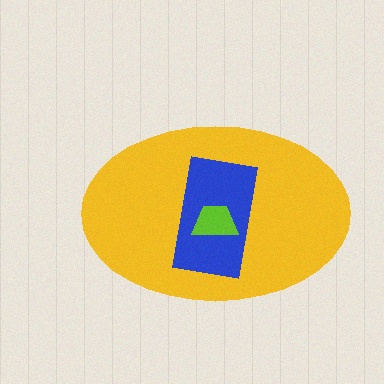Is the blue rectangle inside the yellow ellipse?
Yes.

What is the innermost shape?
The lime trapezoid.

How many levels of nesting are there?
3.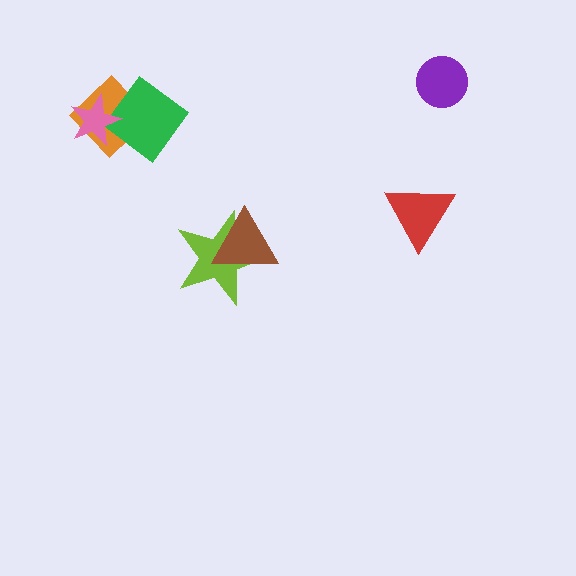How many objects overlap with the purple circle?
0 objects overlap with the purple circle.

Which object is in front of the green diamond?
The pink star is in front of the green diamond.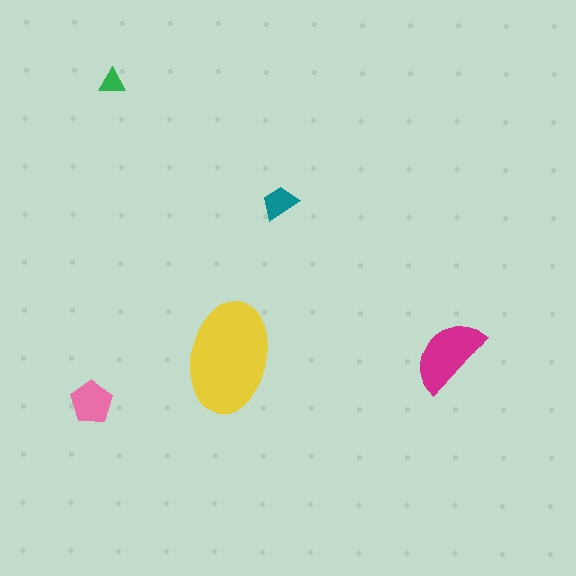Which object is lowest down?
The pink pentagon is bottommost.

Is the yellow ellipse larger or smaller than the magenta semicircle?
Larger.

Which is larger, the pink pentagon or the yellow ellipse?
The yellow ellipse.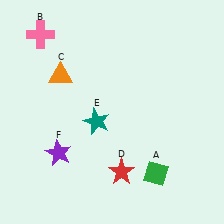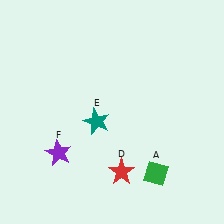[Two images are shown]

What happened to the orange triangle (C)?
The orange triangle (C) was removed in Image 2. It was in the top-left area of Image 1.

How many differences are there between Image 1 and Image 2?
There are 2 differences between the two images.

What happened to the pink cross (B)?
The pink cross (B) was removed in Image 2. It was in the top-left area of Image 1.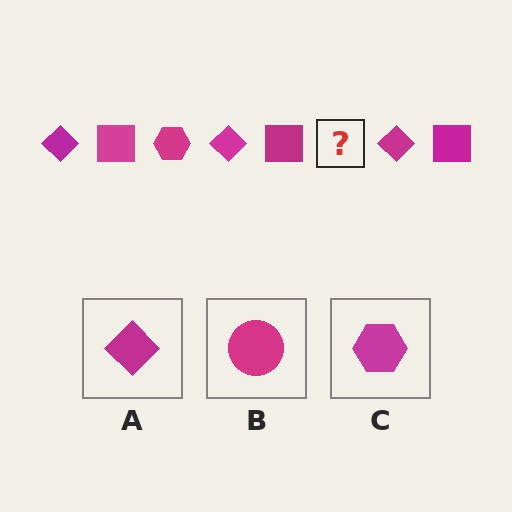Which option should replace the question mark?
Option C.